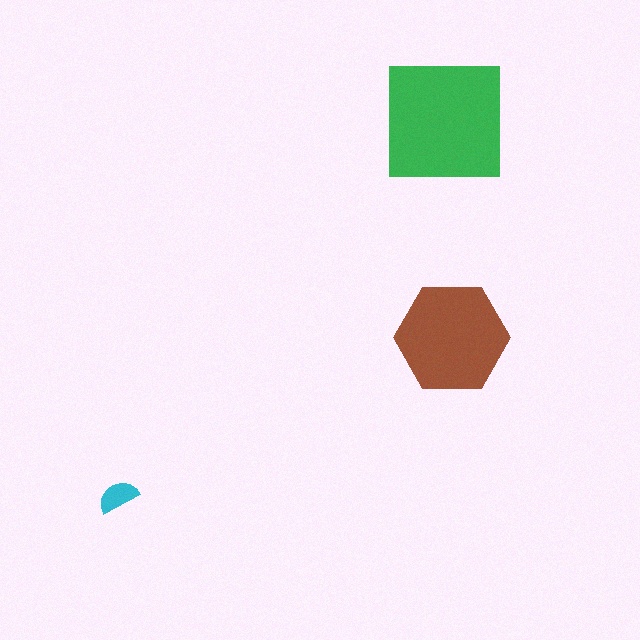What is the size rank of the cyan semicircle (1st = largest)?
3rd.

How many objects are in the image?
There are 3 objects in the image.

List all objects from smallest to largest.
The cyan semicircle, the brown hexagon, the green square.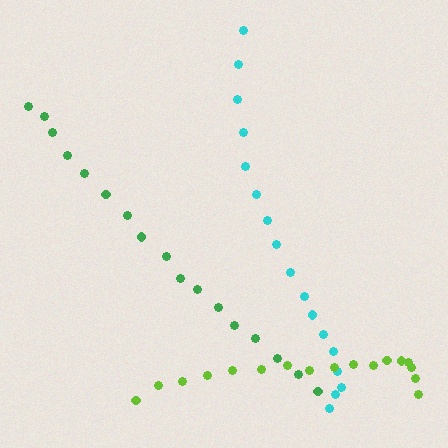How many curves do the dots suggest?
There are 3 distinct paths.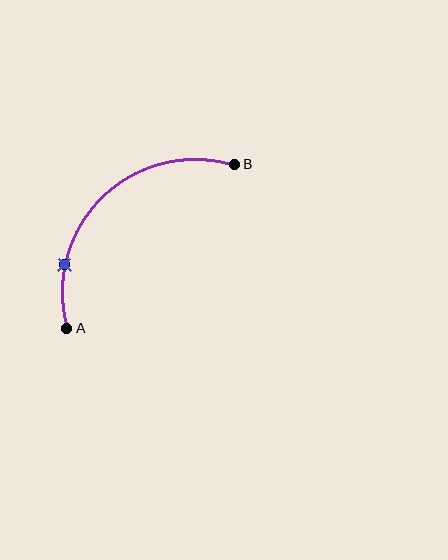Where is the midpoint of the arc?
The arc midpoint is the point on the curve farthest from the straight line joining A and B. It sits above and to the left of that line.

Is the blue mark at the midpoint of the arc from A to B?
No. The blue mark lies on the arc but is closer to endpoint A. The arc midpoint would be at the point on the curve equidistant along the arc from both A and B.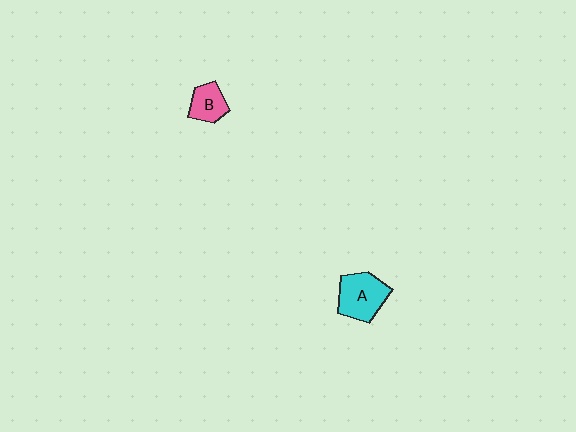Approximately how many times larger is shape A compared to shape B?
Approximately 1.7 times.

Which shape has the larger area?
Shape A (cyan).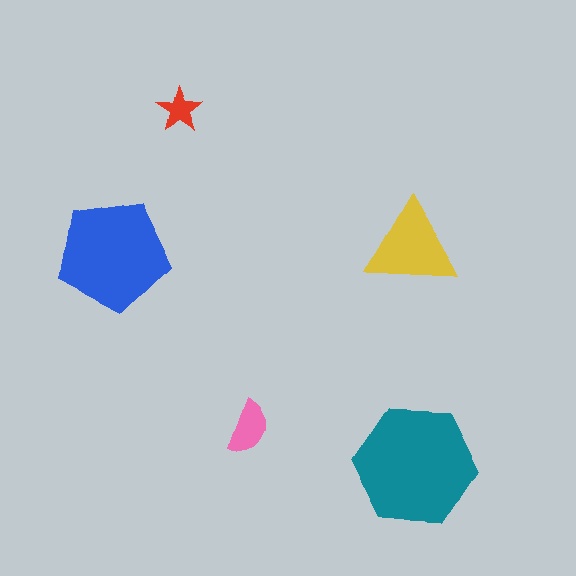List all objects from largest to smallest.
The teal hexagon, the blue pentagon, the yellow triangle, the pink semicircle, the red star.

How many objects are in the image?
There are 5 objects in the image.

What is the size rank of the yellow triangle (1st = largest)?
3rd.